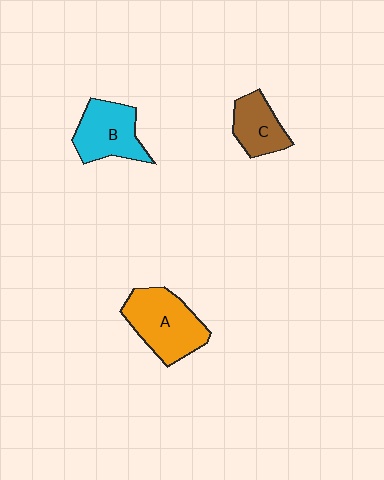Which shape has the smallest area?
Shape C (brown).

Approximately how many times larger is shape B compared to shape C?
Approximately 1.3 times.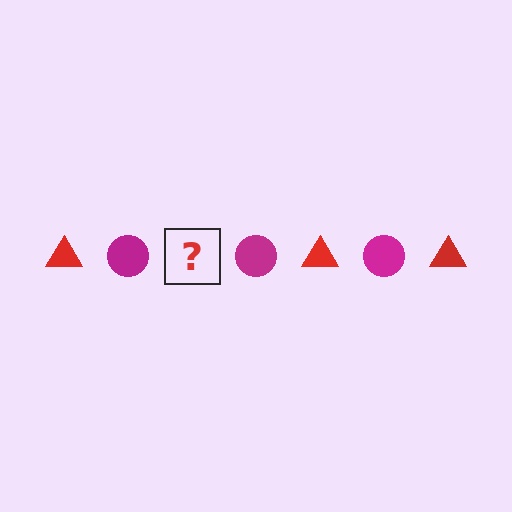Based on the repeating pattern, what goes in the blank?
The blank should be a red triangle.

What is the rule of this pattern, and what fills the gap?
The rule is that the pattern alternates between red triangle and magenta circle. The gap should be filled with a red triangle.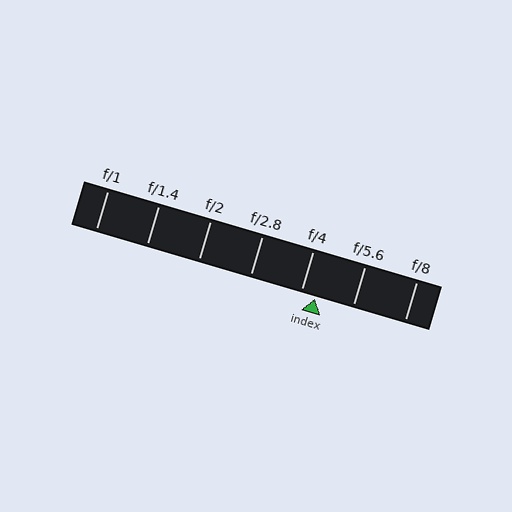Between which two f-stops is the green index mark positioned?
The index mark is between f/4 and f/5.6.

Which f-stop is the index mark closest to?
The index mark is closest to f/4.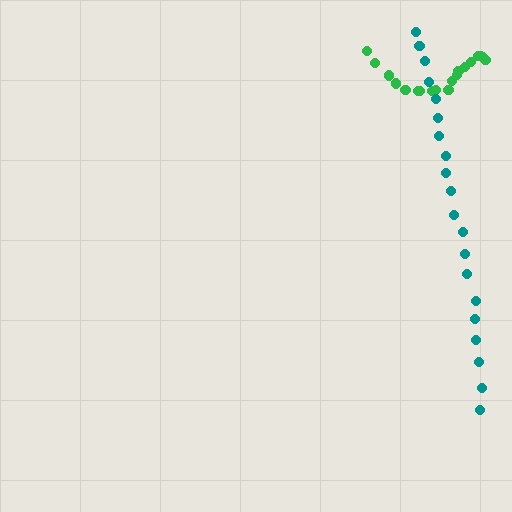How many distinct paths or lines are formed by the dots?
There are 2 distinct paths.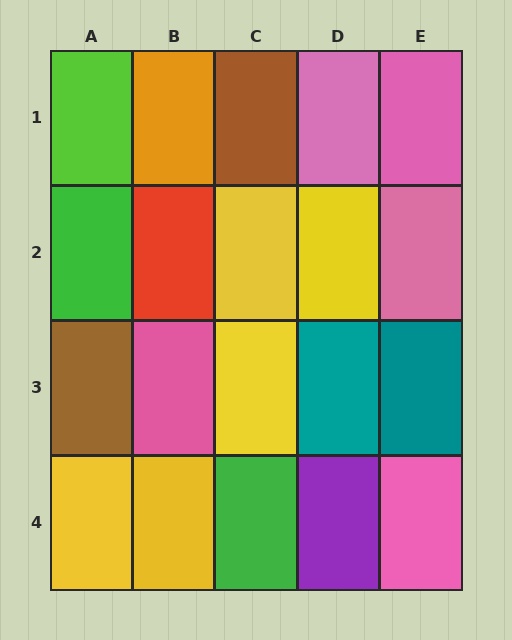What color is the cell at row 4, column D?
Purple.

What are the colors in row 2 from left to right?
Green, red, yellow, yellow, pink.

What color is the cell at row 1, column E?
Pink.